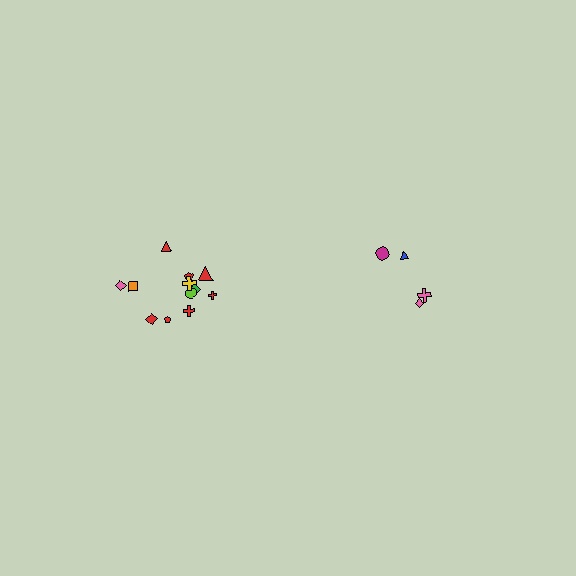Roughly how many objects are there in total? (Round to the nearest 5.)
Roughly 15 objects in total.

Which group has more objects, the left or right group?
The left group.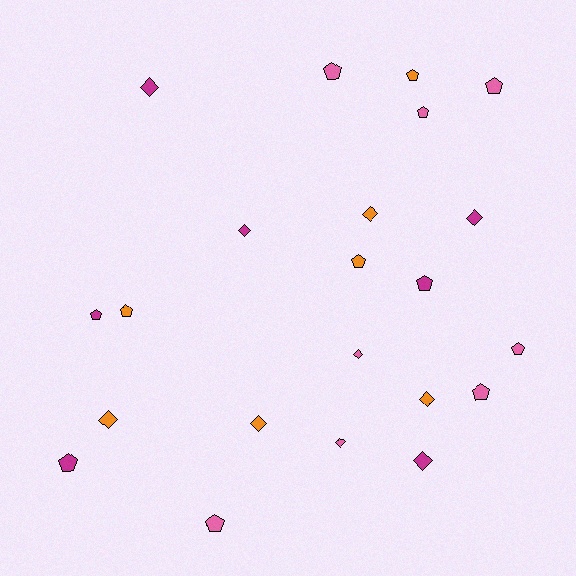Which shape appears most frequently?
Pentagon, with 12 objects.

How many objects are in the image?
There are 22 objects.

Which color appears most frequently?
Pink, with 8 objects.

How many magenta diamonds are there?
There are 4 magenta diamonds.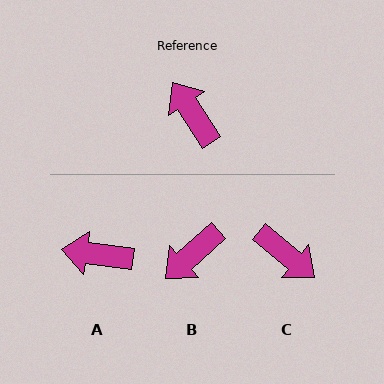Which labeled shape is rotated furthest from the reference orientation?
C, about 163 degrees away.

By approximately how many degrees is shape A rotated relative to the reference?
Approximately 49 degrees counter-clockwise.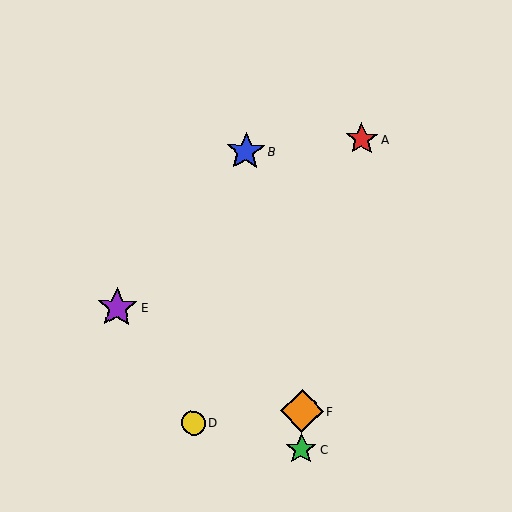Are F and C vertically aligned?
Yes, both are at x≈302.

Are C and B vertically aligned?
No, C is at x≈301 and B is at x≈246.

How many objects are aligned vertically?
2 objects (C, F) are aligned vertically.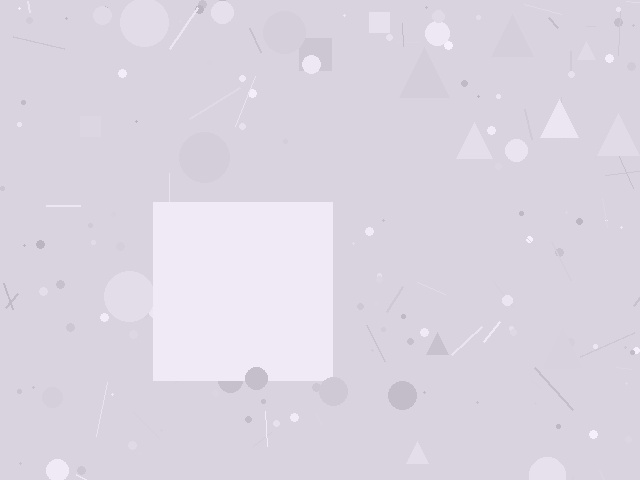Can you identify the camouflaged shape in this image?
The camouflaged shape is a square.